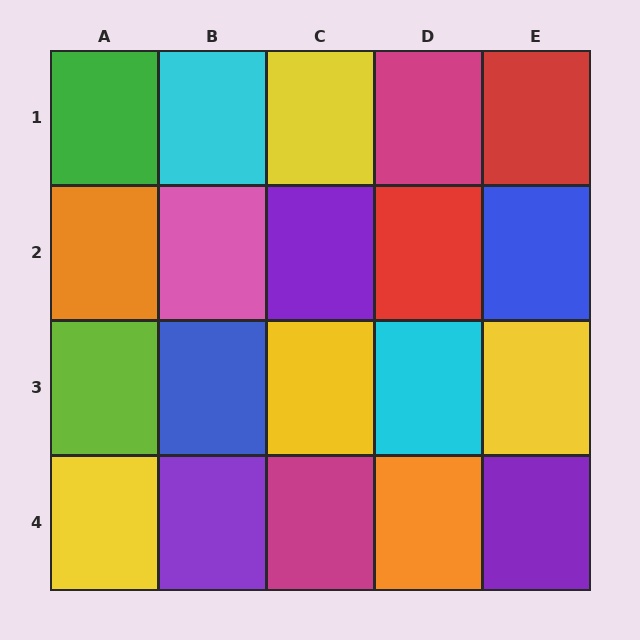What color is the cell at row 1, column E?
Red.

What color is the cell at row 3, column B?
Blue.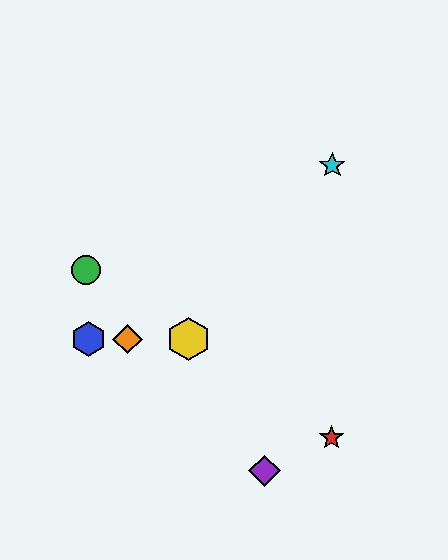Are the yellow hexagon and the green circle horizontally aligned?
No, the yellow hexagon is at y≈339 and the green circle is at y≈270.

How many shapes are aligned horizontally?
3 shapes (the blue hexagon, the yellow hexagon, the orange diamond) are aligned horizontally.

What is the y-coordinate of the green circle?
The green circle is at y≈270.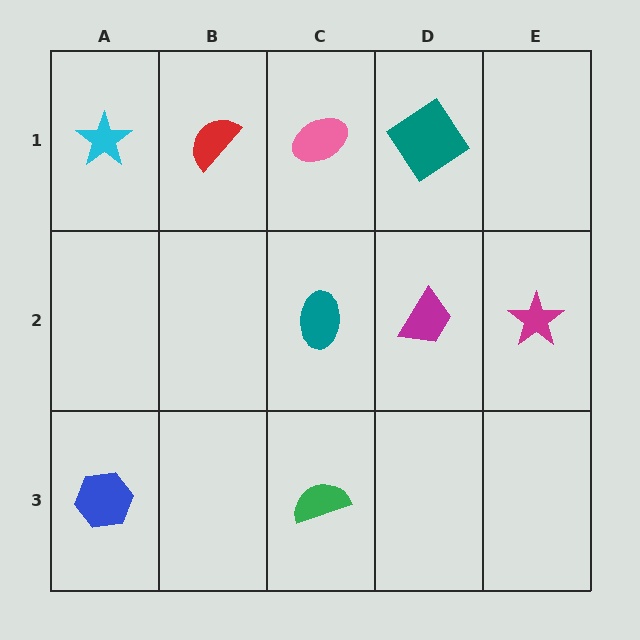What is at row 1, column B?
A red semicircle.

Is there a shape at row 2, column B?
No, that cell is empty.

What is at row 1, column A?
A cyan star.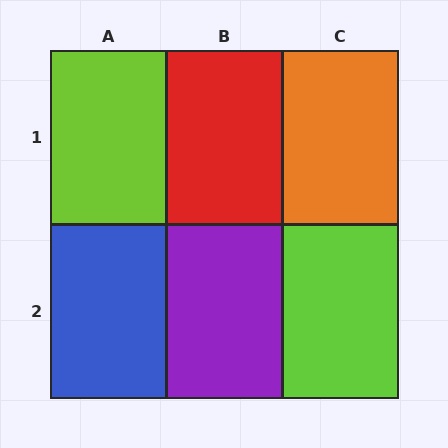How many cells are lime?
2 cells are lime.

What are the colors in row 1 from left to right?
Lime, red, orange.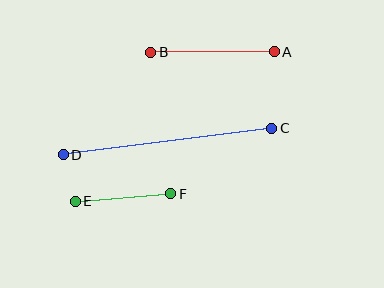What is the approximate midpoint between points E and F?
The midpoint is at approximately (123, 198) pixels.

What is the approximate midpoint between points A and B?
The midpoint is at approximately (212, 52) pixels.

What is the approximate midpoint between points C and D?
The midpoint is at approximately (168, 141) pixels.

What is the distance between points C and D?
The distance is approximately 210 pixels.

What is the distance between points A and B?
The distance is approximately 124 pixels.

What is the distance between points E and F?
The distance is approximately 96 pixels.